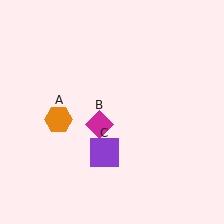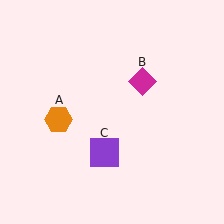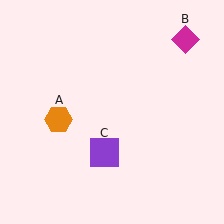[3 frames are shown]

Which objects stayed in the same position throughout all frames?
Orange hexagon (object A) and purple square (object C) remained stationary.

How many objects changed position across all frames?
1 object changed position: magenta diamond (object B).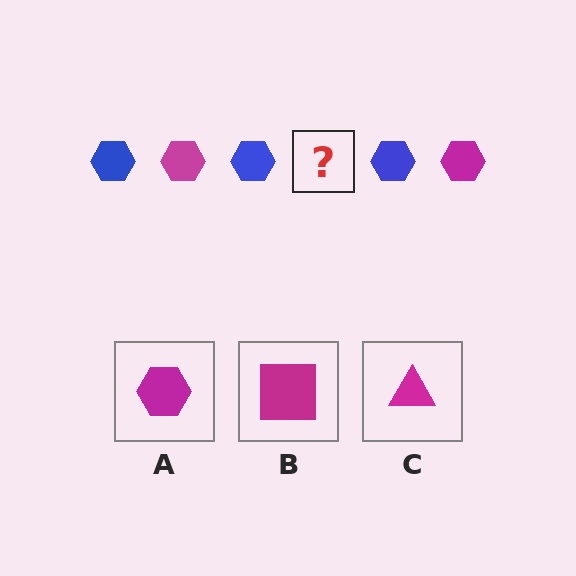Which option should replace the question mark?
Option A.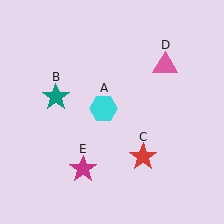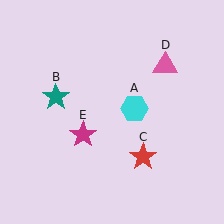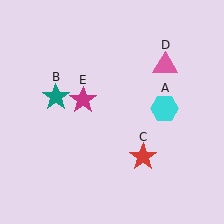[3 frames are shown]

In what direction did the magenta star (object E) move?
The magenta star (object E) moved up.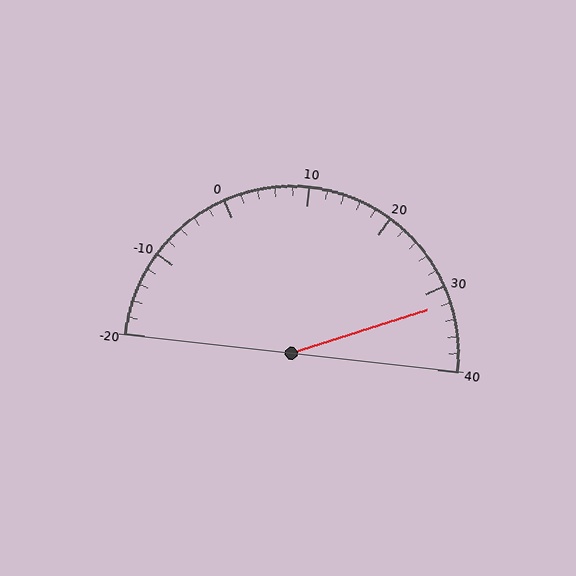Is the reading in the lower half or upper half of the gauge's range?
The reading is in the upper half of the range (-20 to 40).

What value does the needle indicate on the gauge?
The needle indicates approximately 32.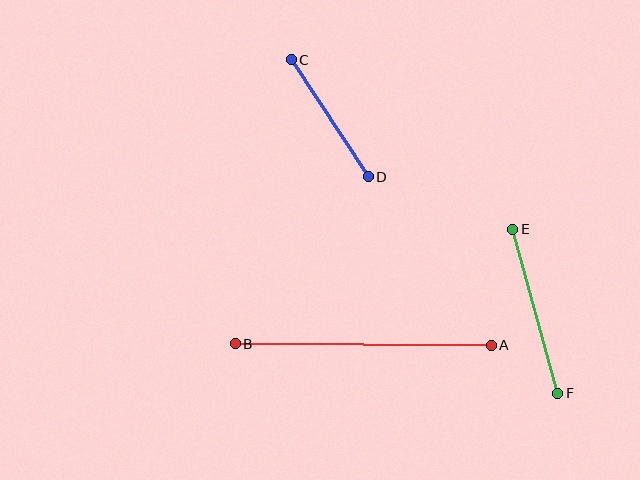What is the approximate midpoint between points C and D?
The midpoint is at approximately (330, 118) pixels.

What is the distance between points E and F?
The distance is approximately 170 pixels.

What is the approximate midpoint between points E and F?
The midpoint is at approximately (535, 311) pixels.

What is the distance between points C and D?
The distance is approximately 140 pixels.